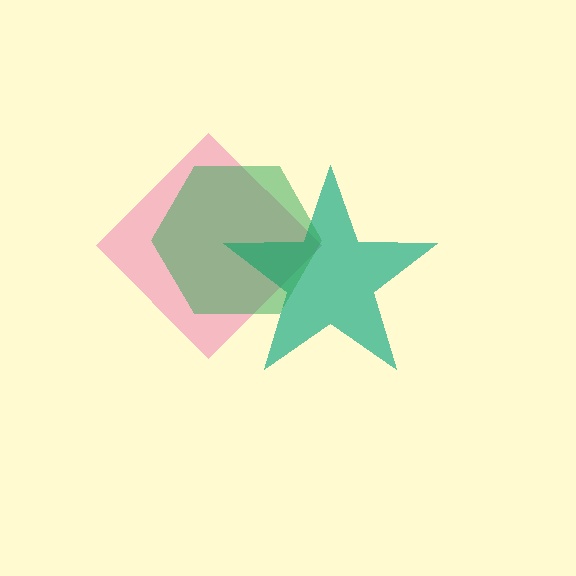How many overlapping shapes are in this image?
There are 3 overlapping shapes in the image.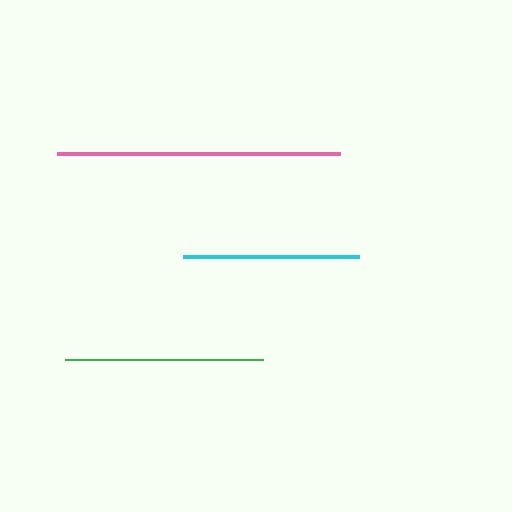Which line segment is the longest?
The pink line is the longest at approximately 283 pixels.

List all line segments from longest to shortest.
From longest to shortest: pink, green, cyan.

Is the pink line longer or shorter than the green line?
The pink line is longer than the green line.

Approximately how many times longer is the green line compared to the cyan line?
The green line is approximately 1.1 times the length of the cyan line.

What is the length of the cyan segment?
The cyan segment is approximately 176 pixels long.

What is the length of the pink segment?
The pink segment is approximately 283 pixels long.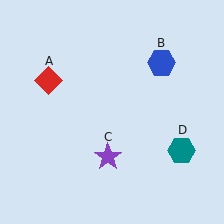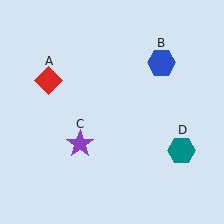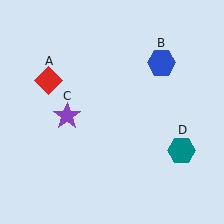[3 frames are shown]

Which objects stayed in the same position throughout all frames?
Red diamond (object A) and blue hexagon (object B) and teal hexagon (object D) remained stationary.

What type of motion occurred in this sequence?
The purple star (object C) rotated clockwise around the center of the scene.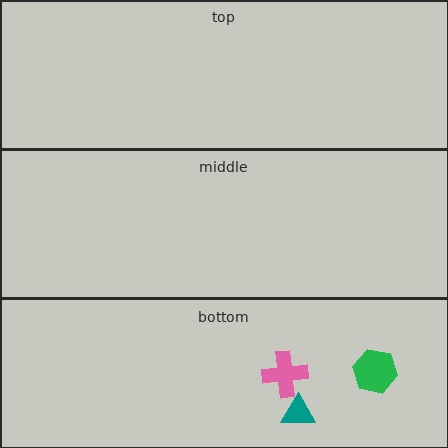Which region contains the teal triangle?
The bottom region.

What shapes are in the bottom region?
The green hexagon, the teal triangle, the pink cross.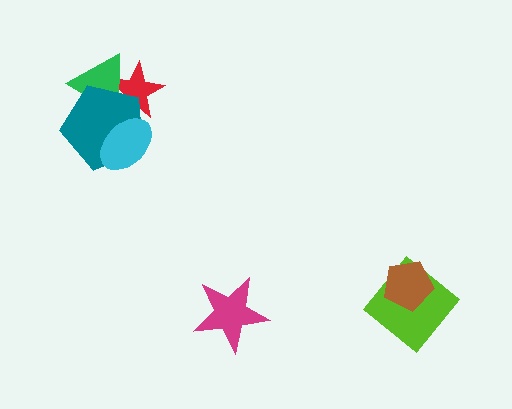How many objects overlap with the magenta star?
0 objects overlap with the magenta star.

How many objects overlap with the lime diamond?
1 object overlaps with the lime diamond.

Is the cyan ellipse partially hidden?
No, no other shape covers it.